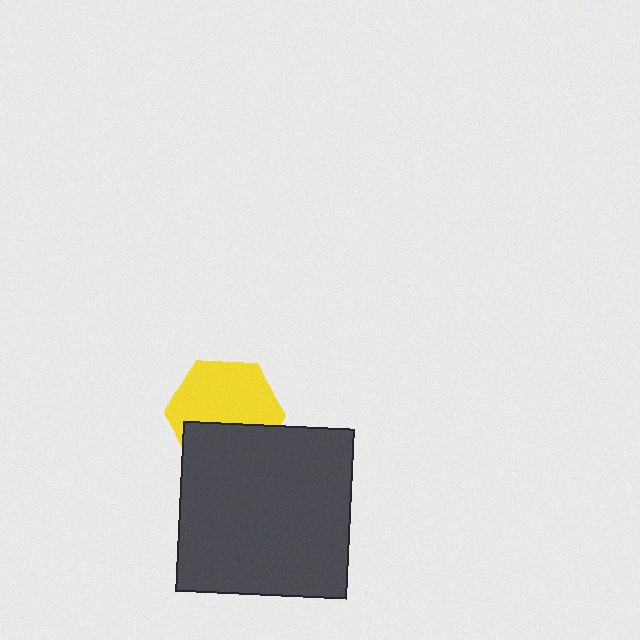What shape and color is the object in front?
The object in front is a dark gray square.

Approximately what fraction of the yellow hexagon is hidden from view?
Roughly 37% of the yellow hexagon is hidden behind the dark gray square.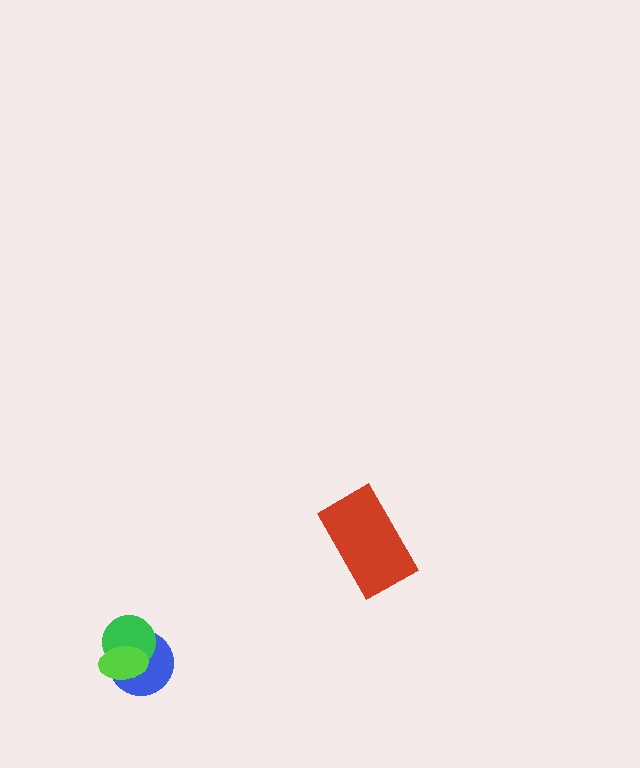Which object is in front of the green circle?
The lime ellipse is in front of the green circle.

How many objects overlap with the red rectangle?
0 objects overlap with the red rectangle.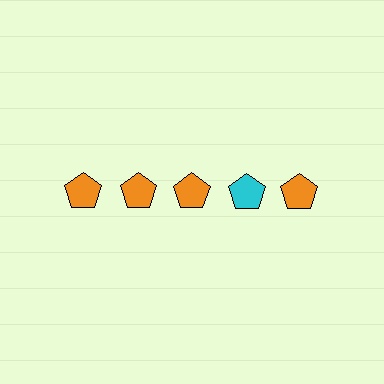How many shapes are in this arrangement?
There are 5 shapes arranged in a grid pattern.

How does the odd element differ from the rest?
It has a different color: cyan instead of orange.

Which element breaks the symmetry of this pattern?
The cyan pentagon in the top row, second from right column breaks the symmetry. All other shapes are orange pentagons.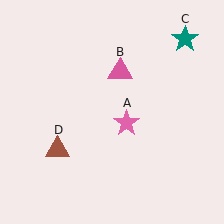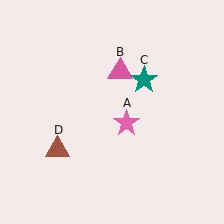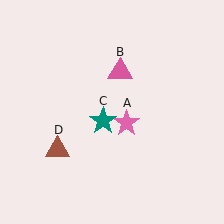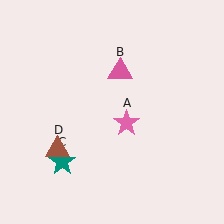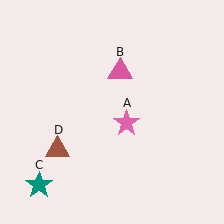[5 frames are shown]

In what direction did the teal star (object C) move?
The teal star (object C) moved down and to the left.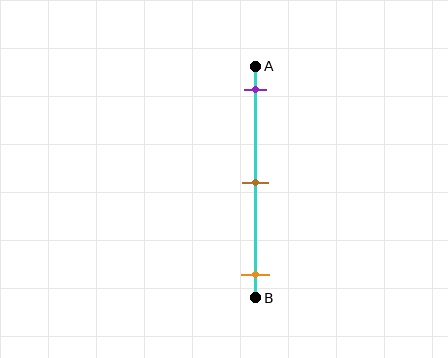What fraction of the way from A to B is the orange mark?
The orange mark is approximately 90% (0.9) of the way from A to B.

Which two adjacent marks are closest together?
The purple and brown marks are the closest adjacent pair.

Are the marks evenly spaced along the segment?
Yes, the marks are approximately evenly spaced.